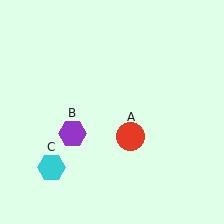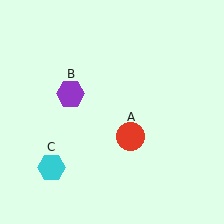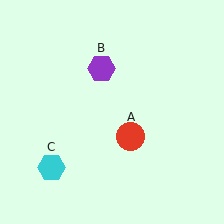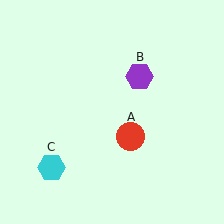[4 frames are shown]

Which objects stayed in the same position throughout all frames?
Red circle (object A) and cyan hexagon (object C) remained stationary.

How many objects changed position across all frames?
1 object changed position: purple hexagon (object B).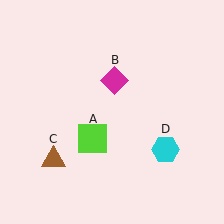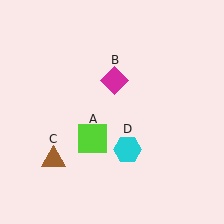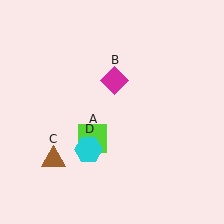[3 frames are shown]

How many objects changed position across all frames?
1 object changed position: cyan hexagon (object D).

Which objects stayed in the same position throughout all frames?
Lime square (object A) and magenta diamond (object B) and brown triangle (object C) remained stationary.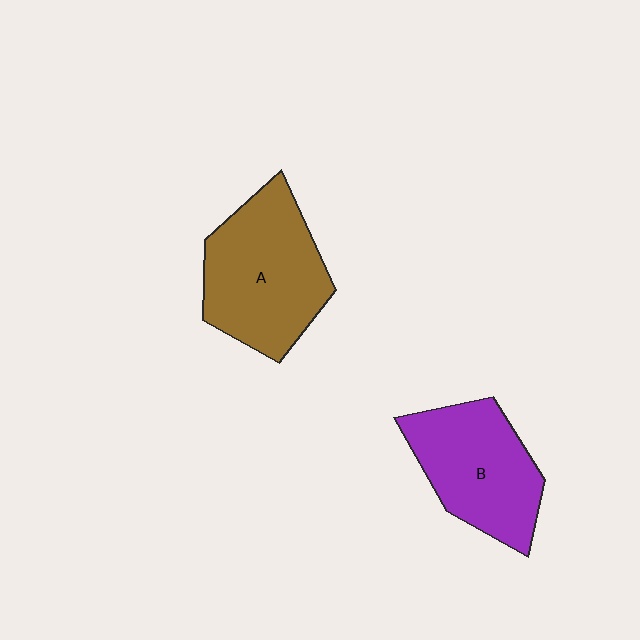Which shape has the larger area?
Shape A (brown).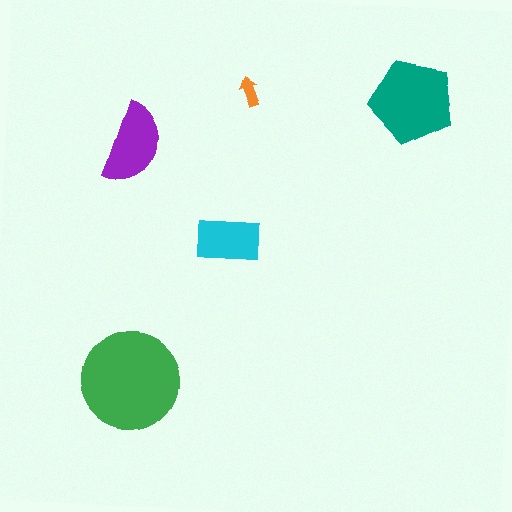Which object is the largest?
The green circle.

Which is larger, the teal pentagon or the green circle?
The green circle.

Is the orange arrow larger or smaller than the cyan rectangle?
Smaller.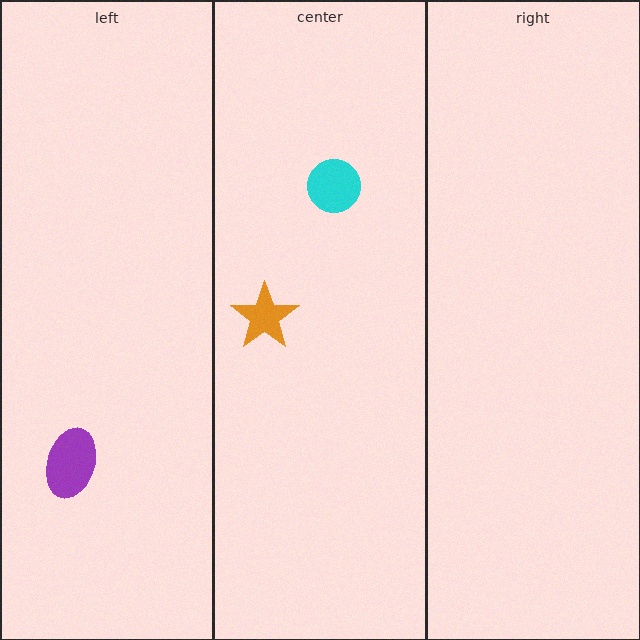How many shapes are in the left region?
1.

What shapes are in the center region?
The cyan circle, the orange star.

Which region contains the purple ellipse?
The left region.